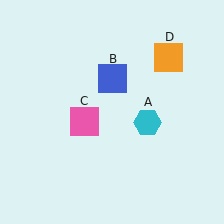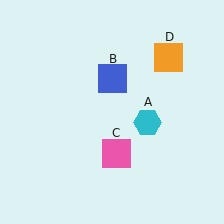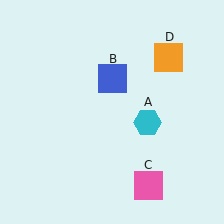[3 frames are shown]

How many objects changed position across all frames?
1 object changed position: pink square (object C).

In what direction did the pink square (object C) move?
The pink square (object C) moved down and to the right.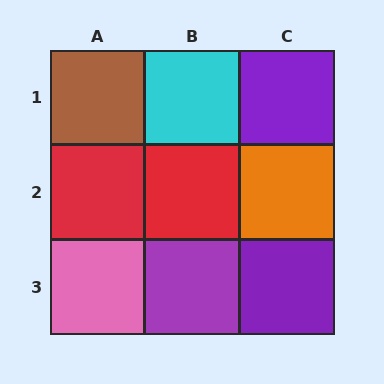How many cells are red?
2 cells are red.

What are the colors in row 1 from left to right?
Brown, cyan, purple.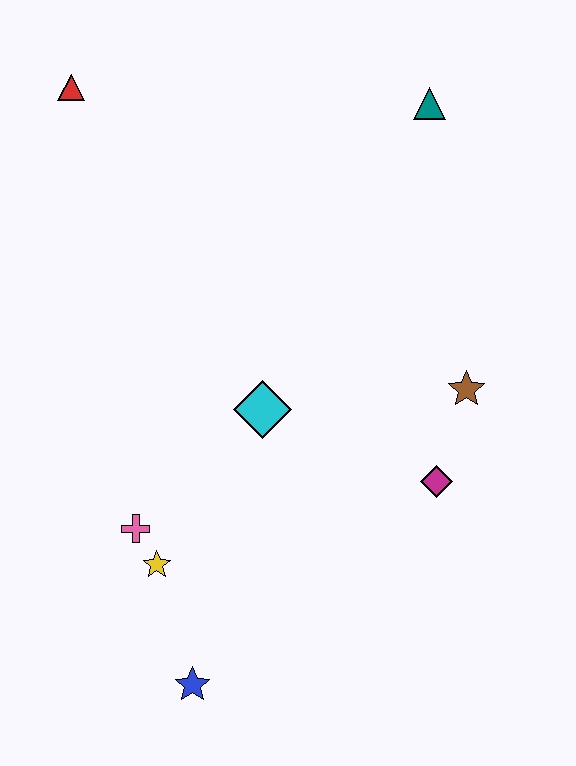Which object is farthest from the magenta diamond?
The red triangle is farthest from the magenta diamond.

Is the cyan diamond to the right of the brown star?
No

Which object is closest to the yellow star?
The pink cross is closest to the yellow star.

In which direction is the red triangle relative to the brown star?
The red triangle is to the left of the brown star.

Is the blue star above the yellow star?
No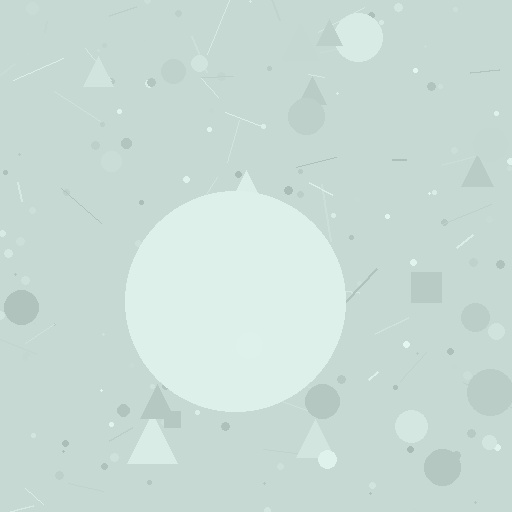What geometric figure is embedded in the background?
A circle is embedded in the background.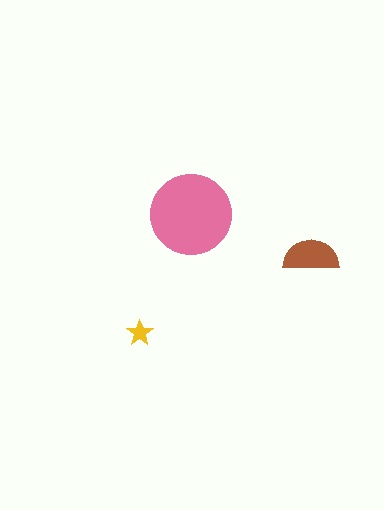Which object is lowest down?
The yellow star is bottommost.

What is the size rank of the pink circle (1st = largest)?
1st.